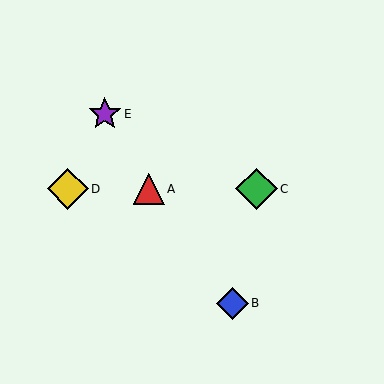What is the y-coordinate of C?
Object C is at y≈189.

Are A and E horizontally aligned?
No, A is at y≈189 and E is at y≈114.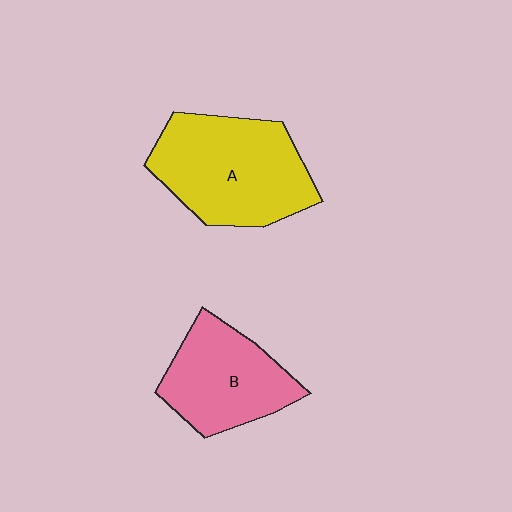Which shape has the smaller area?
Shape B (pink).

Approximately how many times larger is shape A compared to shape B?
Approximately 1.4 times.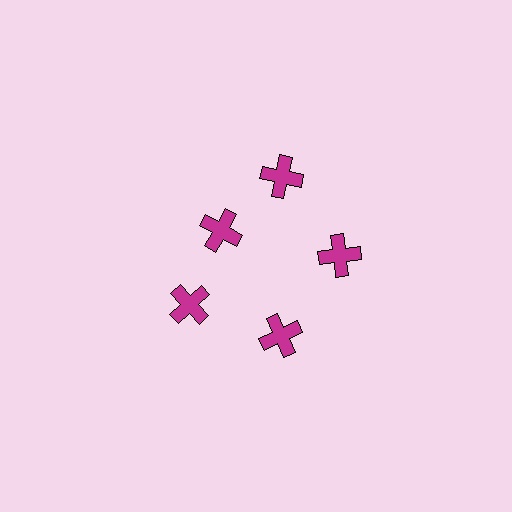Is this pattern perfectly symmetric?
No. The 5 magenta crosses are arranged in a ring, but one element near the 10 o'clock position is pulled inward toward the center, breaking the 5-fold rotational symmetry.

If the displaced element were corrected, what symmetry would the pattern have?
It would have 5-fold rotational symmetry — the pattern would map onto itself every 72 degrees.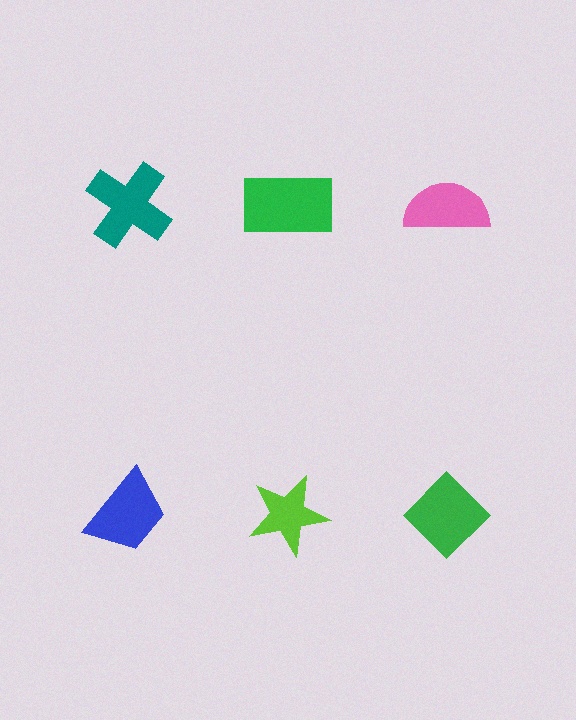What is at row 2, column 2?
A lime star.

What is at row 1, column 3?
A pink semicircle.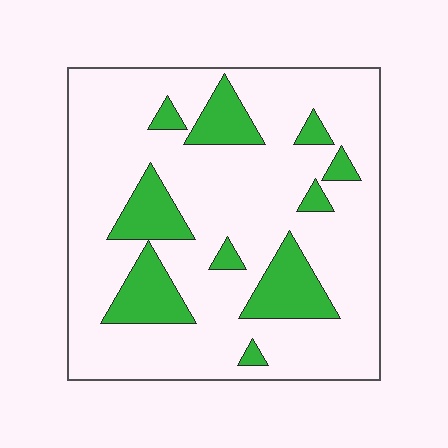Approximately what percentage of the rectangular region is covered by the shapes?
Approximately 20%.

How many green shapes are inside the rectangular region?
10.